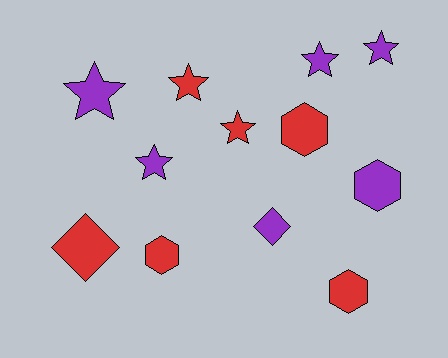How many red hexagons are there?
There are 3 red hexagons.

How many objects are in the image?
There are 12 objects.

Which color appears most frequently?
Purple, with 6 objects.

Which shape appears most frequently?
Star, with 6 objects.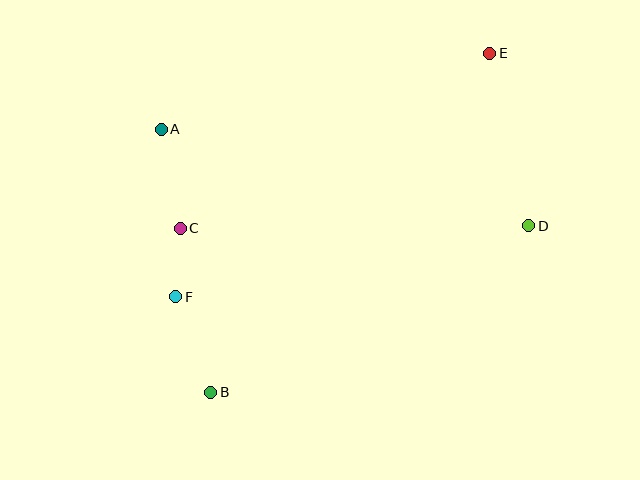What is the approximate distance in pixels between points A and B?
The distance between A and B is approximately 267 pixels.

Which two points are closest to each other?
Points C and F are closest to each other.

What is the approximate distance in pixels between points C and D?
The distance between C and D is approximately 348 pixels.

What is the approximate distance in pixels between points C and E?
The distance between C and E is approximately 356 pixels.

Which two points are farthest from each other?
Points B and E are farthest from each other.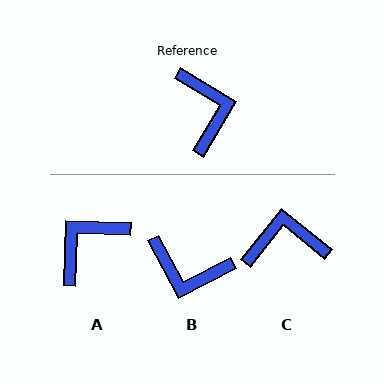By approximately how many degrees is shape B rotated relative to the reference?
Approximately 121 degrees clockwise.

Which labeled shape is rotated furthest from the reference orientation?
B, about 121 degrees away.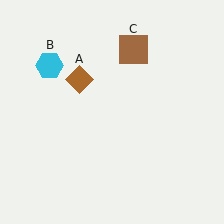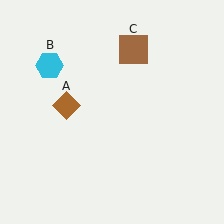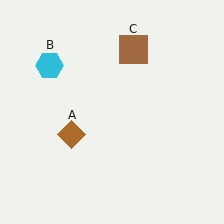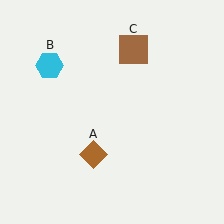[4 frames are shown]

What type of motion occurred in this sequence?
The brown diamond (object A) rotated counterclockwise around the center of the scene.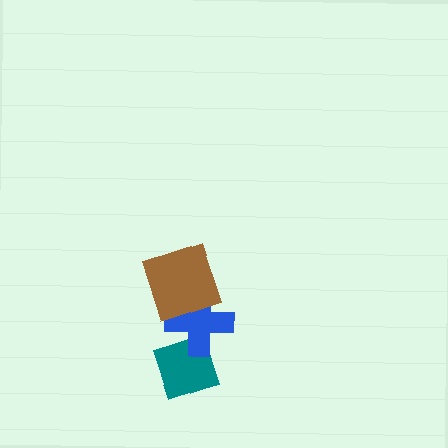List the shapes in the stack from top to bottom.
From top to bottom: the brown square, the blue cross, the teal diamond.